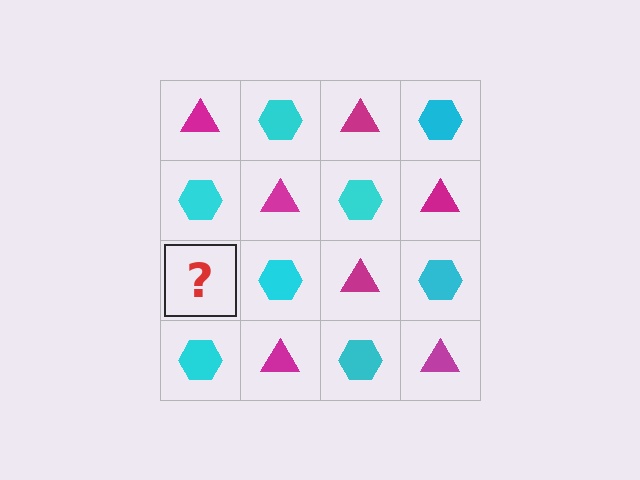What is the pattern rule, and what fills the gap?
The rule is that it alternates magenta triangle and cyan hexagon in a checkerboard pattern. The gap should be filled with a magenta triangle.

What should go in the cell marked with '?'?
The missing cell should contain a magenta triangle.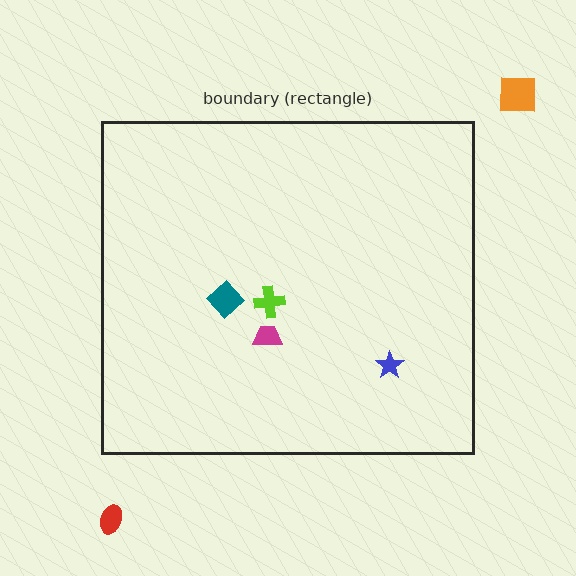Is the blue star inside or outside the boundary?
Inside.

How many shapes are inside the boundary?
4 inside, 2 outside.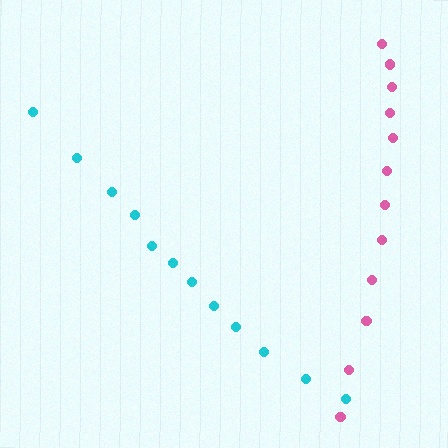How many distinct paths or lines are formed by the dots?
There are 2 distinct paths.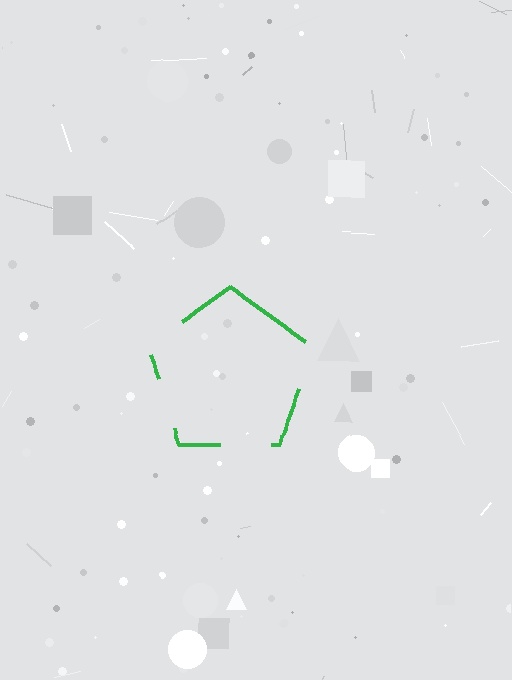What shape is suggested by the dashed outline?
The dashed outline suggests a pentagon.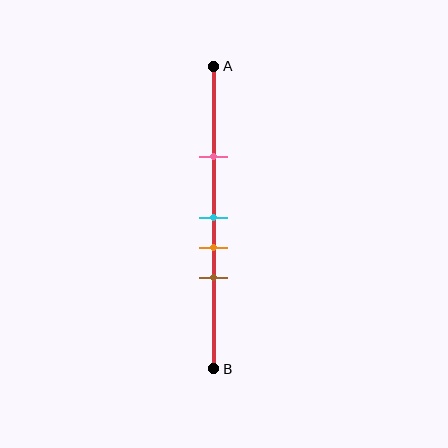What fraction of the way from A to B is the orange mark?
The orange mark is approximately 60% (0.6) of the way from A to B.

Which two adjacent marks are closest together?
The cyan and orange marks are the closest adjacent pair.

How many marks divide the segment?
There are 4 marks dividing the segment.